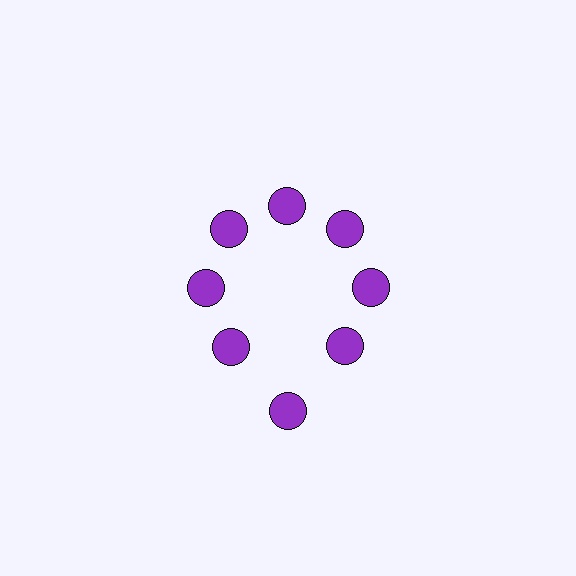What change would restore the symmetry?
The symmetry would be restored by moving it inward, back onto the ring so that all 8 circles sit at equal angles and equal distance from the center.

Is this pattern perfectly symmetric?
No. The 8 purple circles are arranged in a ring, but one element near the 6 o'clock position is pushed outward from the center, breaking the 8-fold rotational symmetry.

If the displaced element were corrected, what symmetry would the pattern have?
It would have 8-fold rotational symmetry — the pattern would map onto itself every 45 degrees.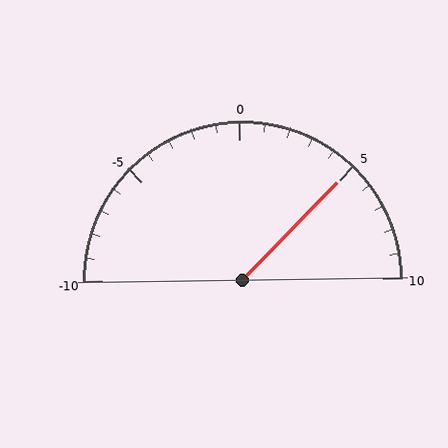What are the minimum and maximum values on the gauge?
The gauge ranges from -10 to 10.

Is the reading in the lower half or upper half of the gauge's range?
The reading is in the upper half of the range (-10 to 10).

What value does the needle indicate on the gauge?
The needle indicates approximately 5.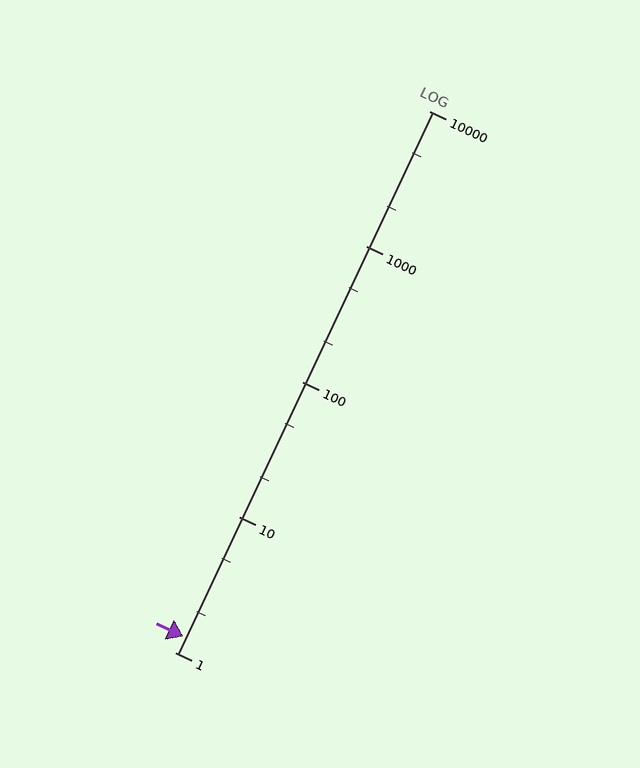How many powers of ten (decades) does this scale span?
The scale spans 4 decades, from 1 to 10000.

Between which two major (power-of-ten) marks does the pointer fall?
The pointer is between 1 and 10.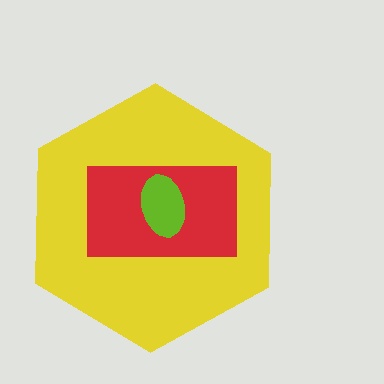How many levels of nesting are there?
3.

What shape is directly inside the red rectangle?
The lime ellipse.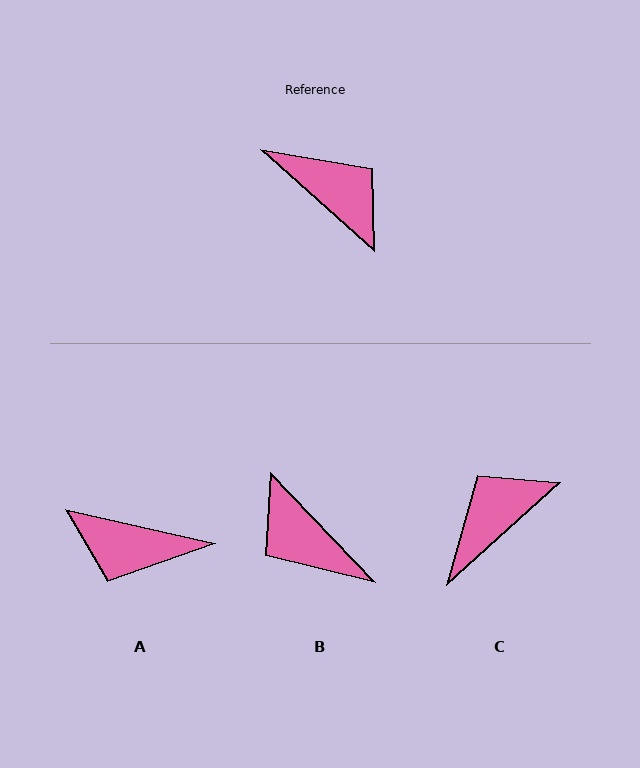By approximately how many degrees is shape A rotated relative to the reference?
Approximately 151 degrees clockwise.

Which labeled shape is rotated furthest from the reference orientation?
B, about 176 degrees away.